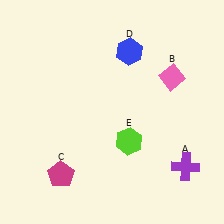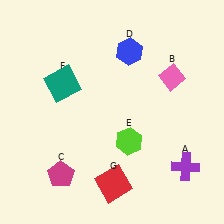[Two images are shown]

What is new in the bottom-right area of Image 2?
A red square (G) was added in the bottom-right area of Image 2.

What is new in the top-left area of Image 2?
A teal square (F) was added in the top-left area of Image 2.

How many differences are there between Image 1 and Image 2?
There are 2 differences between the two images.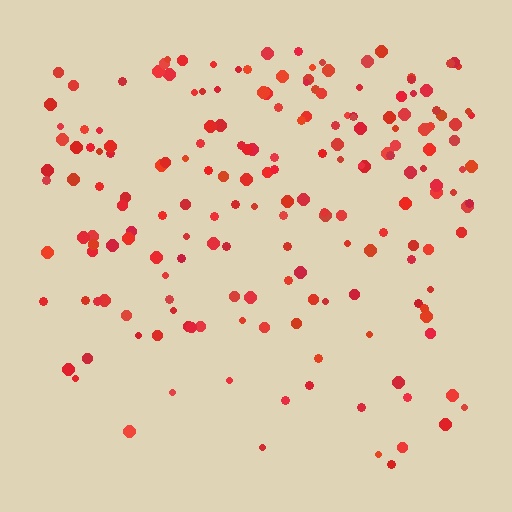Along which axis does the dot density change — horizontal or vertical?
Vertical.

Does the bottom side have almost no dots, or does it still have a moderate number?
Still a moderate number, just noticeably fewer than the top.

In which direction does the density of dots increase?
From bottom to top, with the top side densest.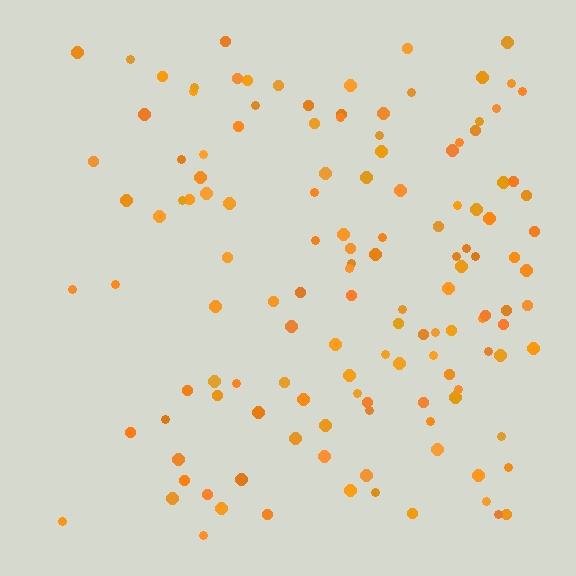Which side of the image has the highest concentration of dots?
The right.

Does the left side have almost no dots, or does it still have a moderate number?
Still a moderate number, just noticeably fewer than the right.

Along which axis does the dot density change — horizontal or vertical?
Horizontal.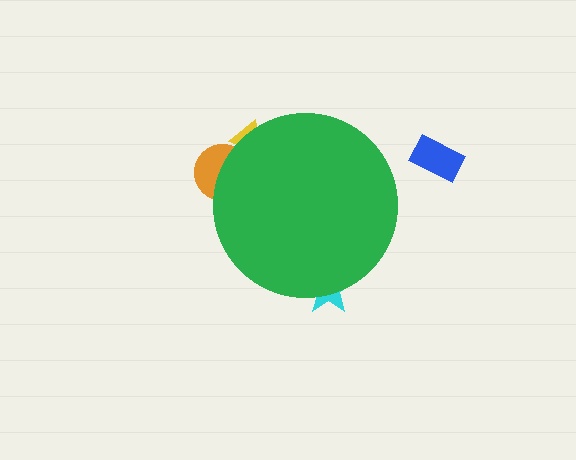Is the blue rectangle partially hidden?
No, the blue rectangle is fully visible.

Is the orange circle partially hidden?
Yes, the orange circle is partially hidden behind the green circle.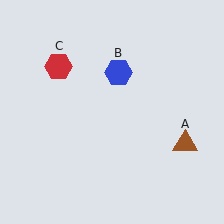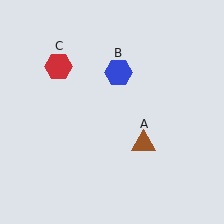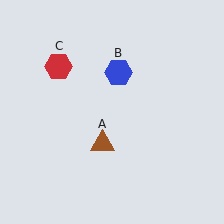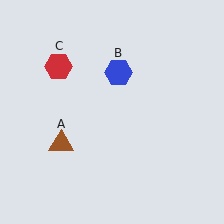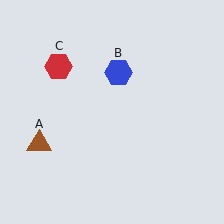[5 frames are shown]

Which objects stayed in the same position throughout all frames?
Blue hexagon (object B) and red hexagon (object C) remained stationary.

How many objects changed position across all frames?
1 object changed position: brown triangle (object A).